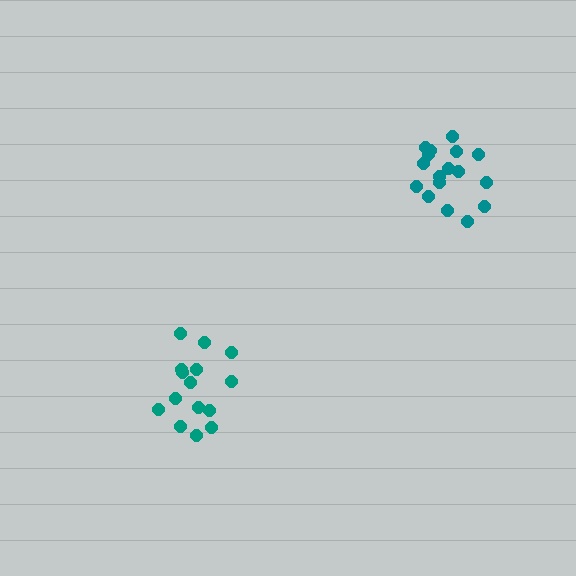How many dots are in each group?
Group 1: 15 dots, Group 2: 17 dots (32 total).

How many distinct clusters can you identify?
There are 2 distinct clusters.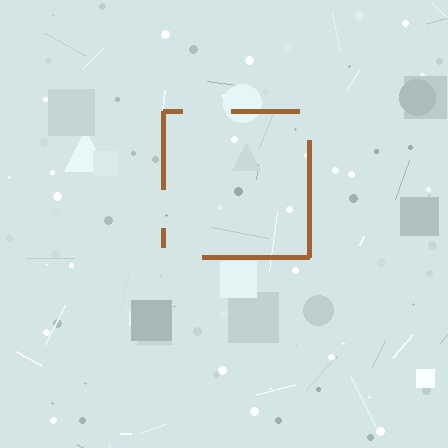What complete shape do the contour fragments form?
The contour fragments form a square.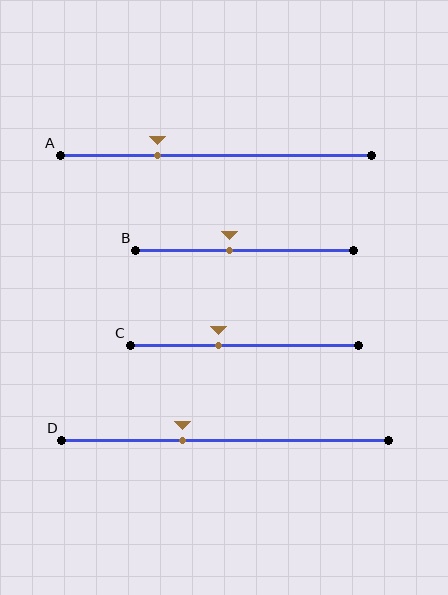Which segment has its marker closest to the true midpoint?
Segment B has its marker closest to the true midpoint.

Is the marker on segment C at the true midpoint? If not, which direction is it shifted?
No, the marker on segment C is shifted to the left by about 11% of the segment length.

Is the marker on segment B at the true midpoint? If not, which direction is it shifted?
No, the marker on segment B is shifted to the left by about 7% of the segment length.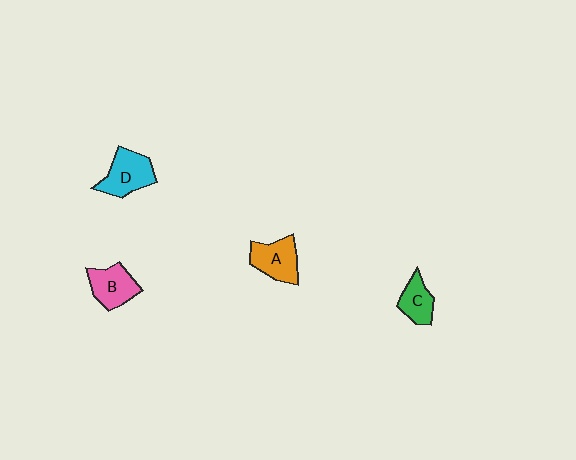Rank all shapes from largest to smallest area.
From largest to smallest: D (cyan), A (orange), B (pink), C (green).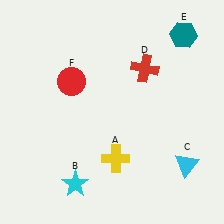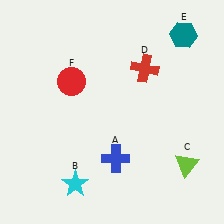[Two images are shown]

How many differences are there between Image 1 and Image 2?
There are 2 differences between the two images.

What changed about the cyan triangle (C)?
In Image 1, C is cyan. In Image 2, it changed to lime.